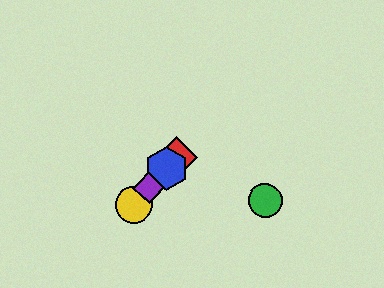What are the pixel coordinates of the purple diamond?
The purple diamond is at (149, 188).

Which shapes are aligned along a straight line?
The red diamond, the blue hexagon, the yellow circle, the purple diamond are aligned along a straight line.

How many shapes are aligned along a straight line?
4 shapes (the red diamond, the blue hexagon, the yellow circle, the purple diamond) are aligned along a straight line.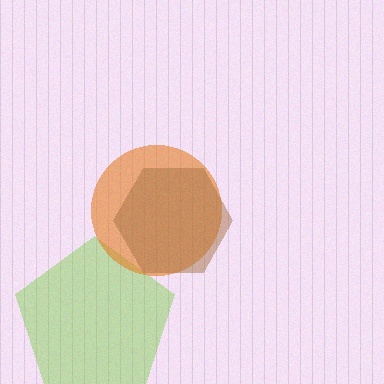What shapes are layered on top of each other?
The layered shapes are: a lime pentagon, an orange circle, a brown hexagon.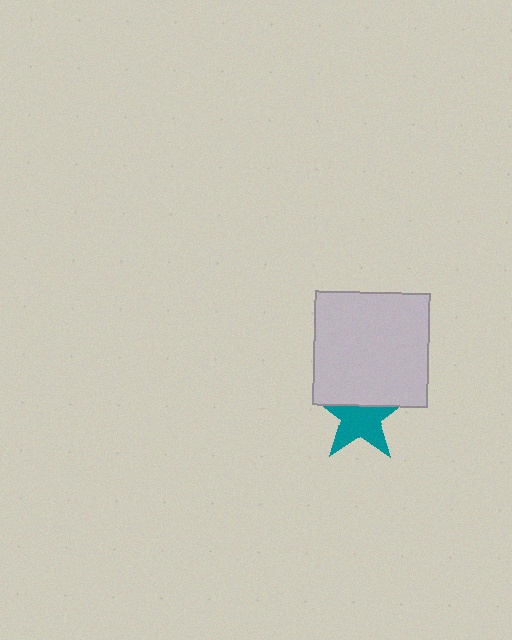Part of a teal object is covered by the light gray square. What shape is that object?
It is a star.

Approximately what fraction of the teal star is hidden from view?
Roughly 35% of the teal star is hidden behind the light gray square.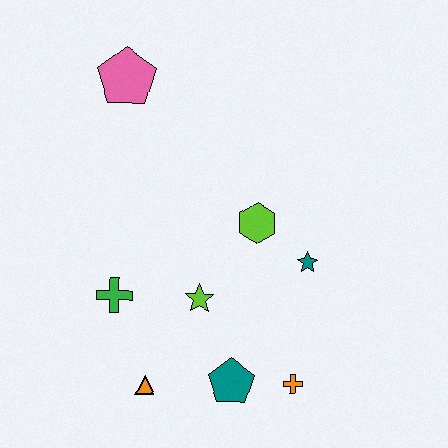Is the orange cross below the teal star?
Yes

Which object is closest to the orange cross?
The teal pentagon is closest to the orange cross.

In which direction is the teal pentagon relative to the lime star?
The teal pentagon is below the lime star.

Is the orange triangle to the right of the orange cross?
No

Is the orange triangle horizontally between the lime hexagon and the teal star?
No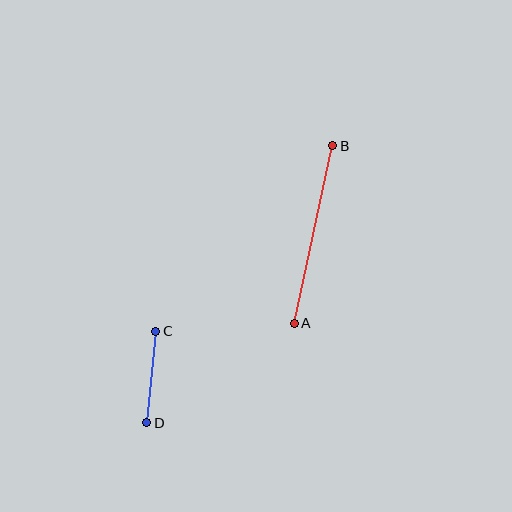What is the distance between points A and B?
The distance is approximately 182 pixels.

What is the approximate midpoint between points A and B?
The midpoint is at approximately (313, 234) pixels.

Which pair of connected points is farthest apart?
Points A and B are farthest apart.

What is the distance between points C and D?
The distance is approximately 92 pixels.